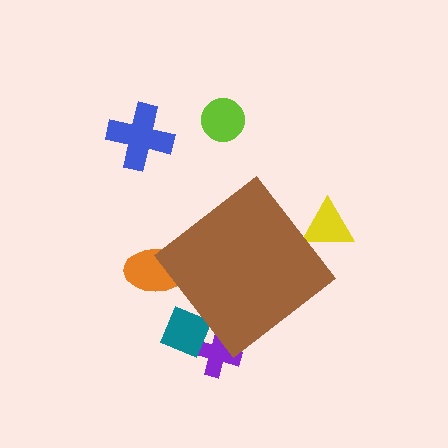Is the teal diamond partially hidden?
Yes, the teal diamond is partially hidden behind the brown diamond.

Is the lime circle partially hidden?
No, the lime circle is fully visible.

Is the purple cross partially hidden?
Yes, the purple cross is partially hidden behind the brown diamond.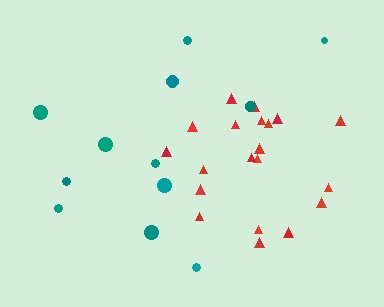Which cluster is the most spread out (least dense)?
Teal.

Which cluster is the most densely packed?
Red.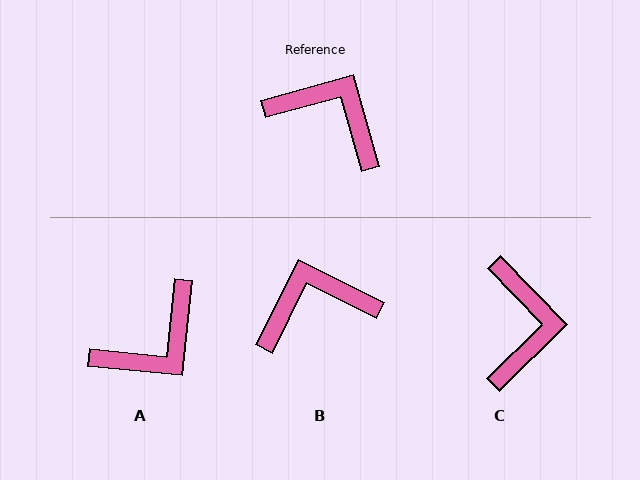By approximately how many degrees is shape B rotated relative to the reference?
Approximately 48 degrees counter-clockwise.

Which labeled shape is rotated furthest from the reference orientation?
A, about 111 degrees away.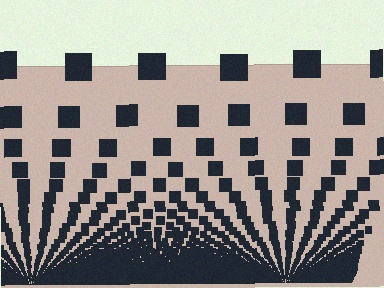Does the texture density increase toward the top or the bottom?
Density increases toward the bottom.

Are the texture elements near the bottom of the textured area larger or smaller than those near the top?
Smaller. The gradient is inverted — elements near the bottom are smaller and denser.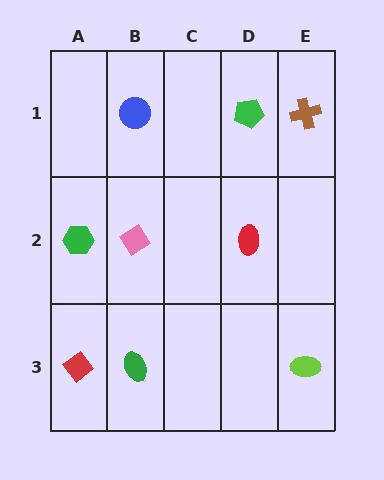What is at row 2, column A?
A green hexagon.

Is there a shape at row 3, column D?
No, that cell is empty.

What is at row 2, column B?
A pink diamond.